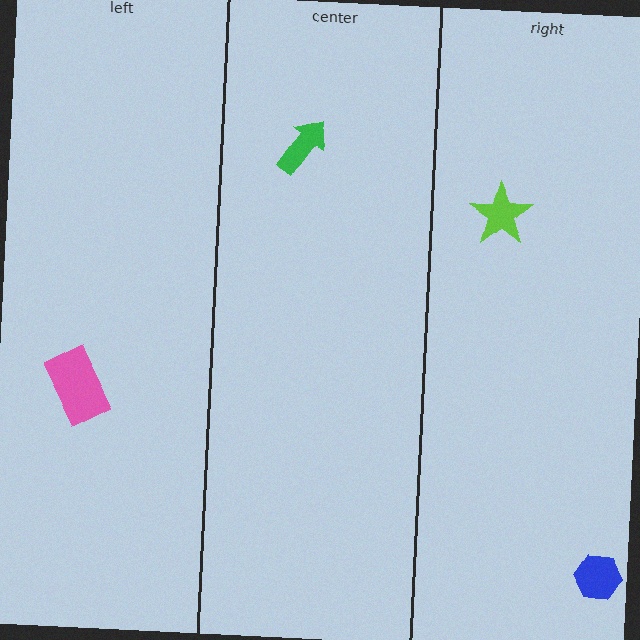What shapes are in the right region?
The lime star, the blue hexagon.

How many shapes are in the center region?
1.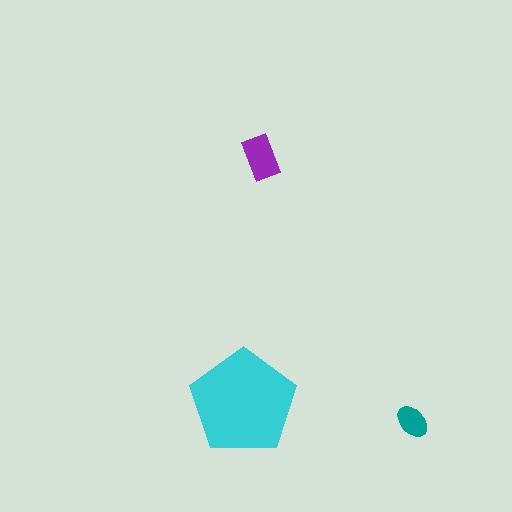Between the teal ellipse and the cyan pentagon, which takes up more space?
The cyan pentagon.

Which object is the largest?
The cyan pentagon.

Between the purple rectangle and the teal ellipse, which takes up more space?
The purple rectangle.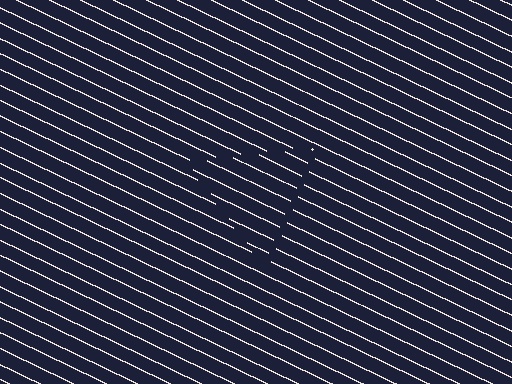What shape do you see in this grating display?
An illusory triangle. The interior of the shape contains the same grating, shifted by half a period — the contour is defined by the phase discontinuity where line-ends from the inner and outer gratings abut.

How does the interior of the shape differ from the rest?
The interior of the shape contains the same grating, shifted by half a period — the contour is defined by the phase discontinuity where line-ends from the inner and outer gratings abut.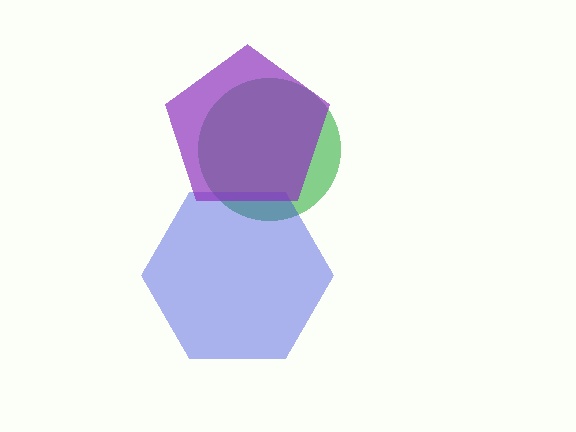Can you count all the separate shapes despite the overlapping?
Yes, there are 3 separate shapes.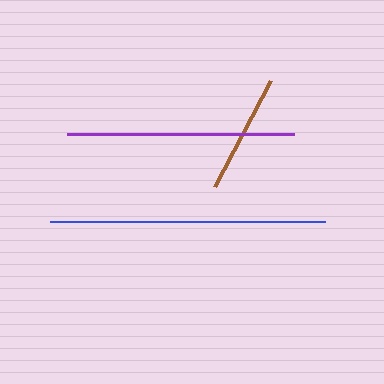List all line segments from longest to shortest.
From longest to shortest: blue, purple, brown.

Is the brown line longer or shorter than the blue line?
The blue line is longer than the brown line.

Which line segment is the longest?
The blue line is the longest at approximately 275 pixels.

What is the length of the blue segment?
The blue segment is approximately 275 pixels long.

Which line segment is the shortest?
The brown line is the shortest at approximately 119 pixels.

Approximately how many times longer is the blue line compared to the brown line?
The blue line is approximately 2.3 times the length of the brown line.